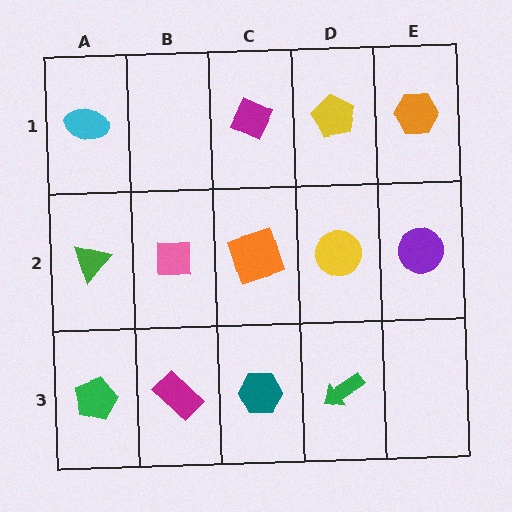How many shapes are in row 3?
4 shapes.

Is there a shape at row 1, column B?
No, that cell is empty.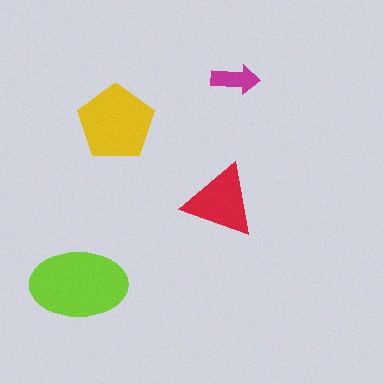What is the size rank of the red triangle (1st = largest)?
3rd.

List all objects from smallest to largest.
The magenta arrow, the red triangle, the yellow pentagon, the lime ellipse.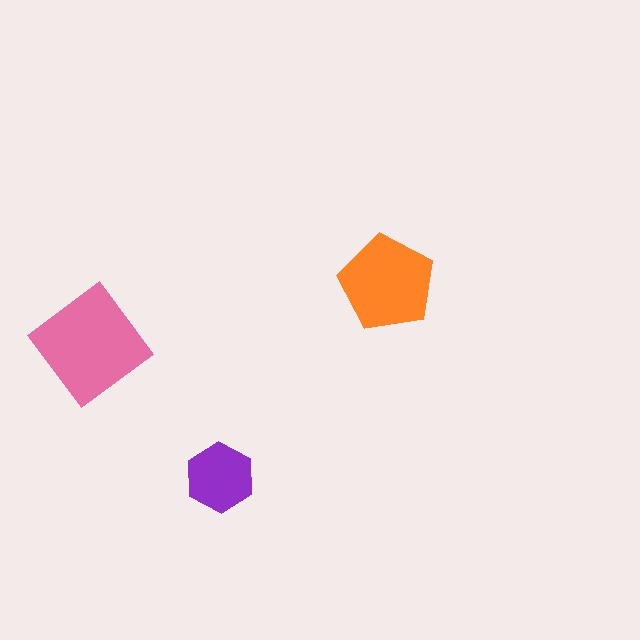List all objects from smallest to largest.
The purple hexagon, the orange pentagon, the pink diamond.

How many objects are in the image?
There are 3 objects in the image.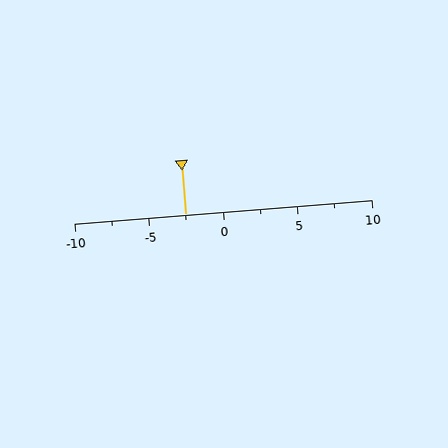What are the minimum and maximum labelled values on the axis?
The axis runs from -10 to 10.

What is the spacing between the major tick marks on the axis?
The major ticks are spaced 5 apart.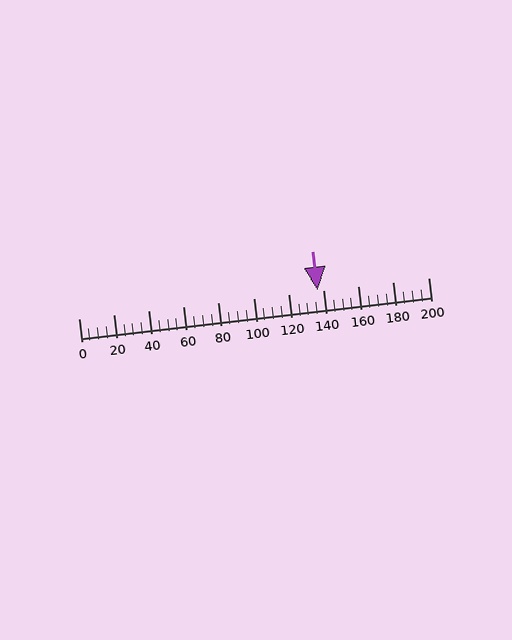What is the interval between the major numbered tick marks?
The major tick marks are spaced 20 units apart.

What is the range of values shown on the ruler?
The ruler shows values from 0 to 200.